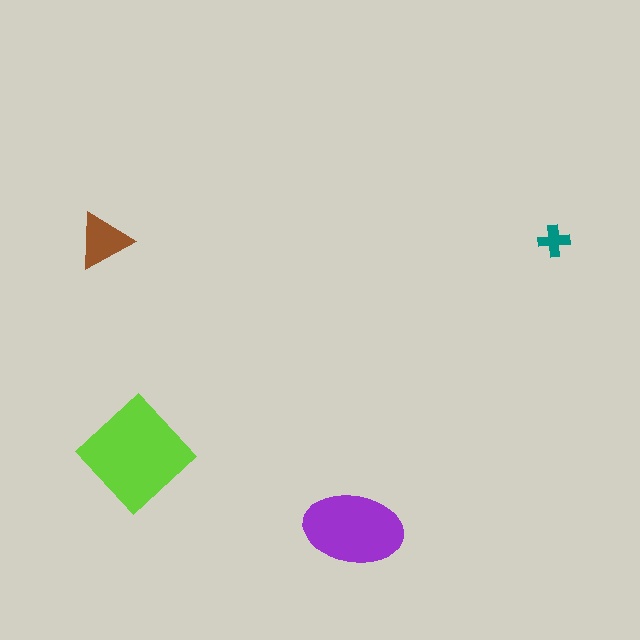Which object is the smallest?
The teal cross.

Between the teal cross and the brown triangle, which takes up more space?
The brown triangle.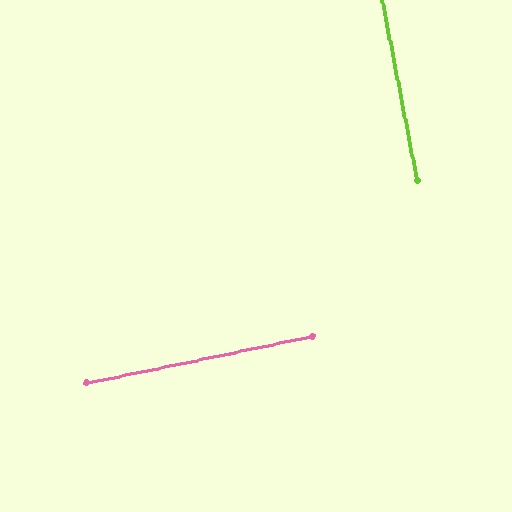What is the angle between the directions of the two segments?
Approximately 89 degrees.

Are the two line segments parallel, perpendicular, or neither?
Perpendicular — they meet at approximately 89°.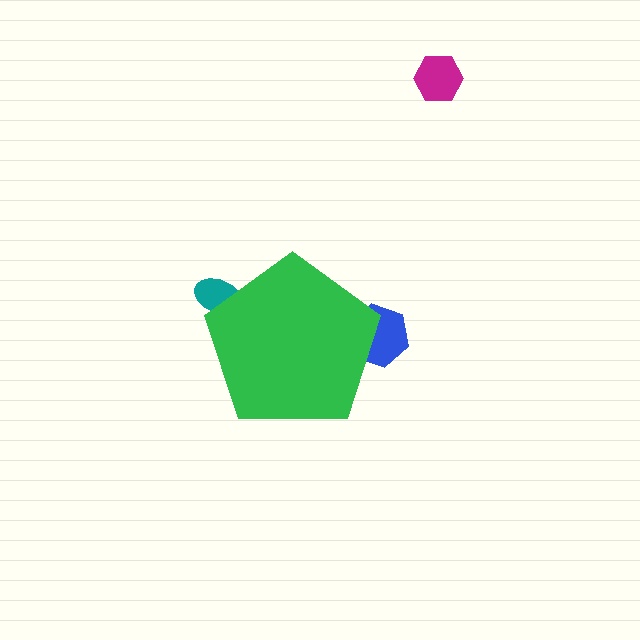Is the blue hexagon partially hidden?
Yes, the blue hexagon is partially hidden behind the green pentagon.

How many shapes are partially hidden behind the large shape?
2 shapes are partially hidden.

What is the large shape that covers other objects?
A green pentagon.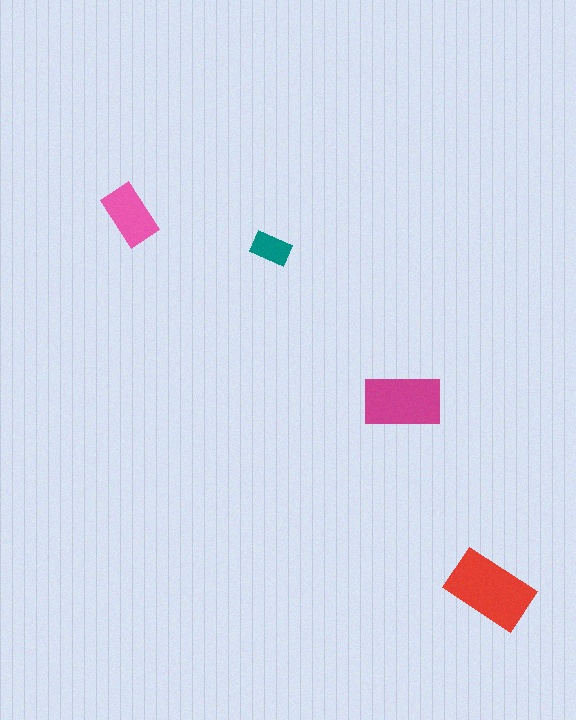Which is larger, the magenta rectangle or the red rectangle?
The red one.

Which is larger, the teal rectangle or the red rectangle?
The red one.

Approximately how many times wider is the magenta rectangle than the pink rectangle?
About 1.5 times wider.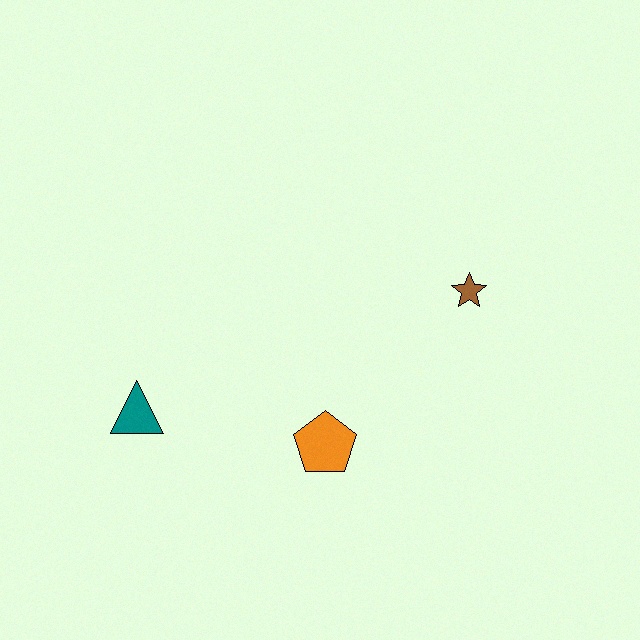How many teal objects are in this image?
There is 1 teal object.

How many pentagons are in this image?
There is 1 pentagon.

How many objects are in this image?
There are 3 objects.